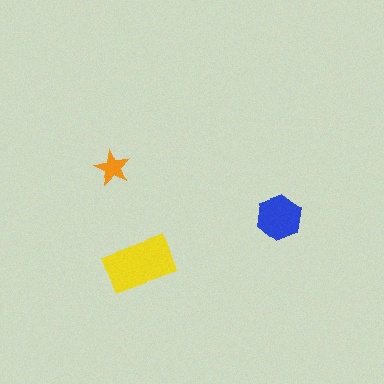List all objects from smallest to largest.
The orange star, the blue hexagon, the yellow rectangle.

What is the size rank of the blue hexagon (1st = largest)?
2nd.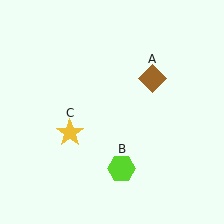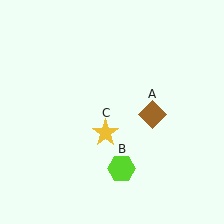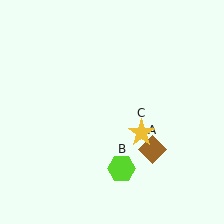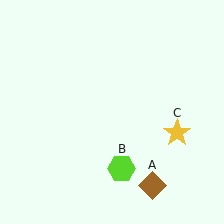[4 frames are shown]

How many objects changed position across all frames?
2 objects changed position: brown diamond (object A), yellow star (object C).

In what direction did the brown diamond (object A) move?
The brown diamond (object A) moved down.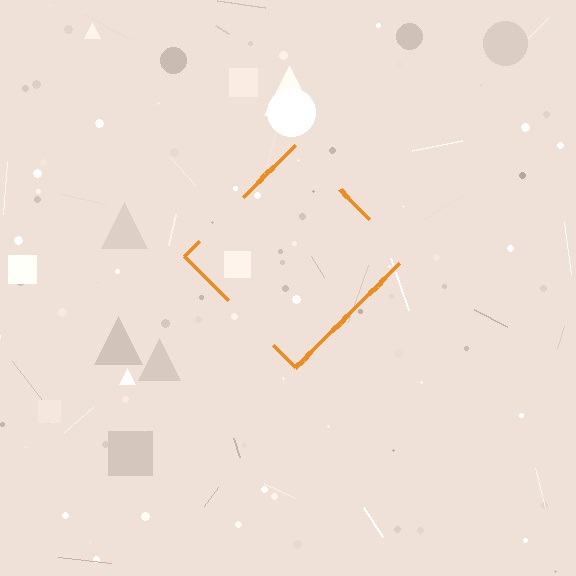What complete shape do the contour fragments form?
The contour fragments form a diamond.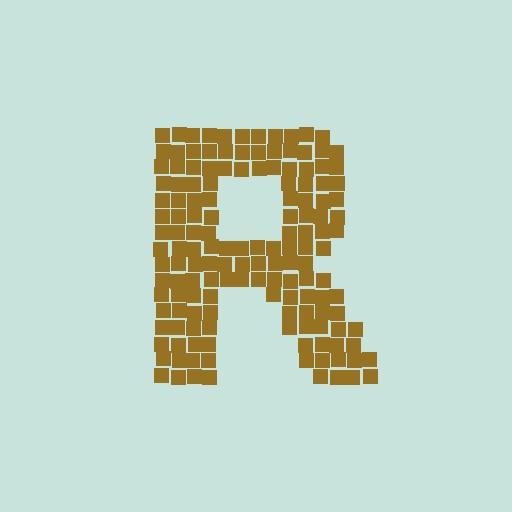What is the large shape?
The large shape is the letter R.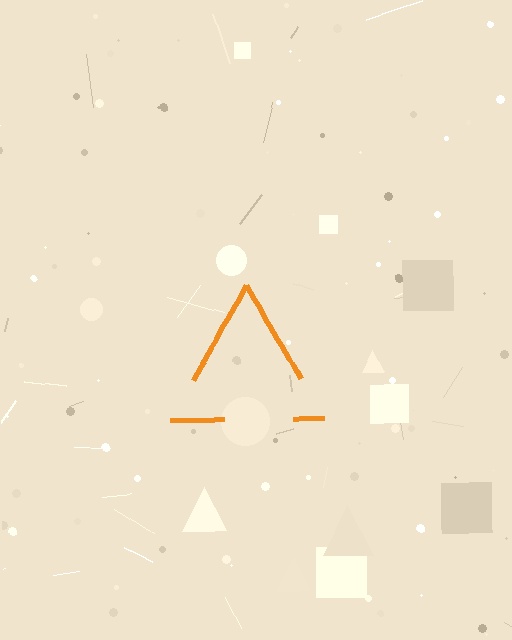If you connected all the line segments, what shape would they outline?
They would outline a triangle.